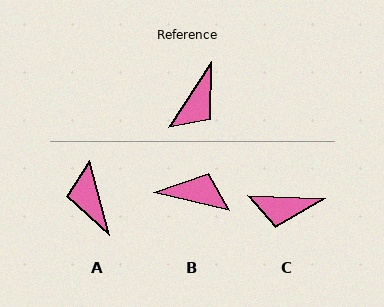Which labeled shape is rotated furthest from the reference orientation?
A, about 132 degrees away.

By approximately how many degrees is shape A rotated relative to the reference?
Approximately 132 degrees clockwise.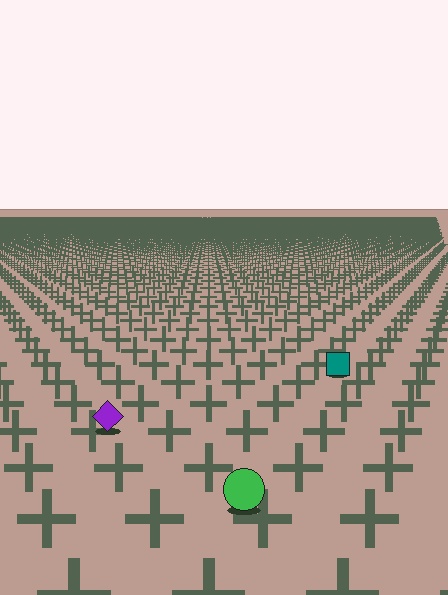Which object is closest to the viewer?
The green circle is closest. The texture marks near it are larger and more spread out.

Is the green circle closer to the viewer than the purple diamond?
Yes. The green circle is closer — you can tell from the texture gradient: the ground texture is coarser near it.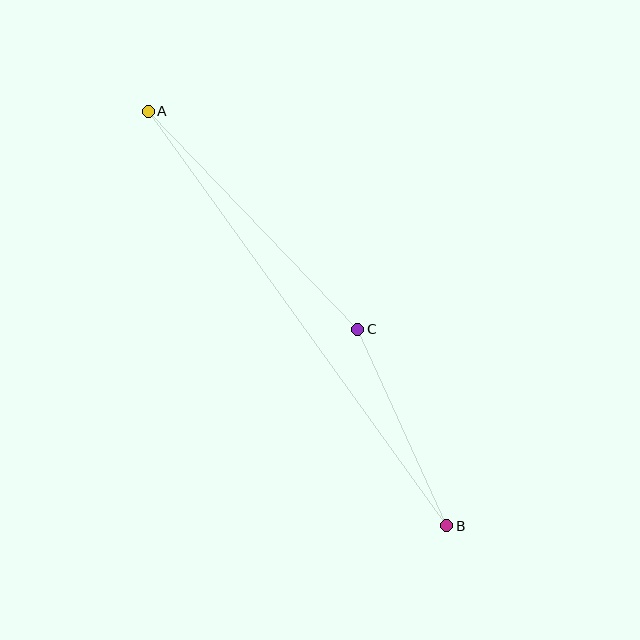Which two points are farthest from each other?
Points A and B are farthest from each other.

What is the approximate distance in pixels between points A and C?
The distance between A and C is approximately 303 pixels.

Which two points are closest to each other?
Points B and C are closest to each other.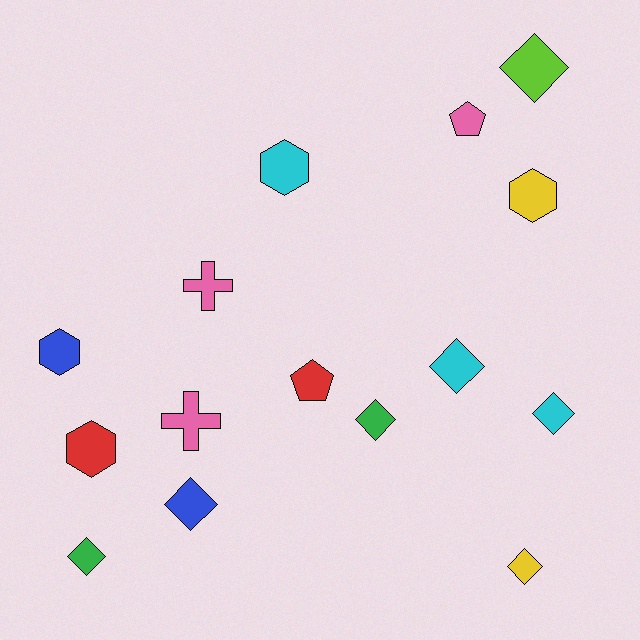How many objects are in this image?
There are 15 objects.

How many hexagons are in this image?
There are 4 hexagons.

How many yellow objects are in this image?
There are 2 yellow objects.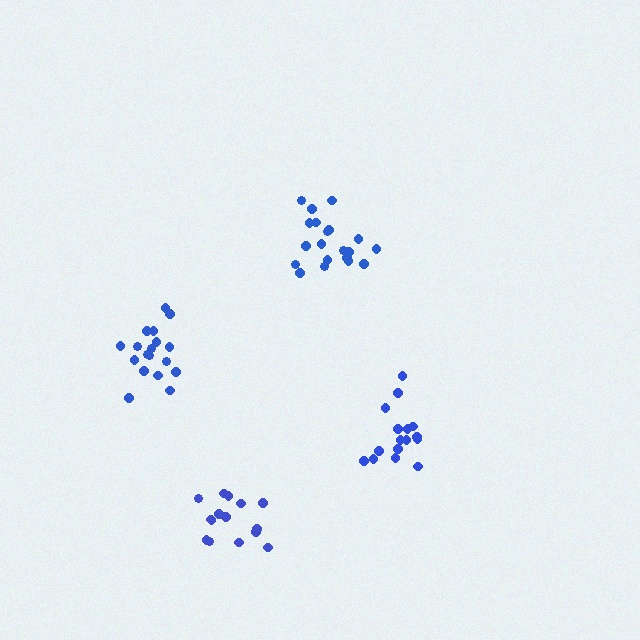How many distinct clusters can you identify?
There are 4 distinct clusters.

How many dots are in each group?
Group 1: 15 dots, Group 2: 20 dots, Group 3: 18 dots, Group 4: 16 dots (69 total).